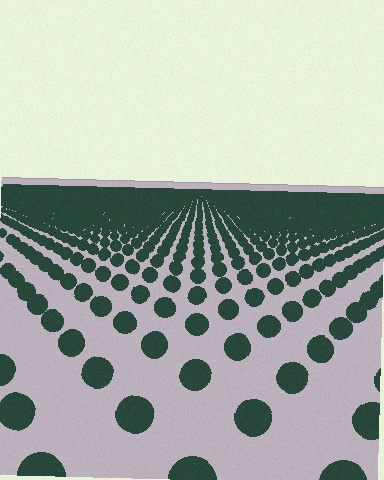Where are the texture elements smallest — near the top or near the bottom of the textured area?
Near the top.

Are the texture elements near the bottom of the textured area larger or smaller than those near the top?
Larger. Near the bottom, elements are closer to the viewer and appear at a bigger on-screen size.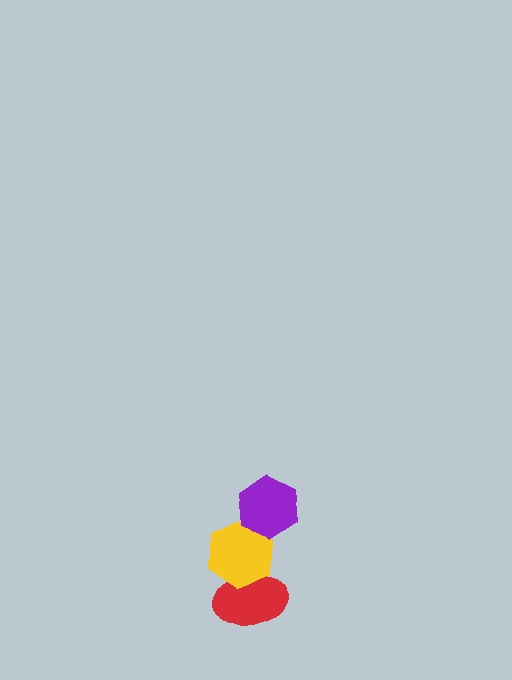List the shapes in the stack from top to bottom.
From top to bottom: the purple hexagon, the yellow hexagon, the red ellipse.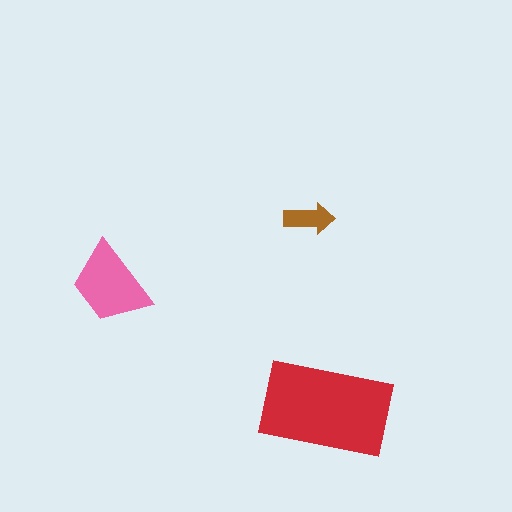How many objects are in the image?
There are 3 objects in the image.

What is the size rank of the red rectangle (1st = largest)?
1st.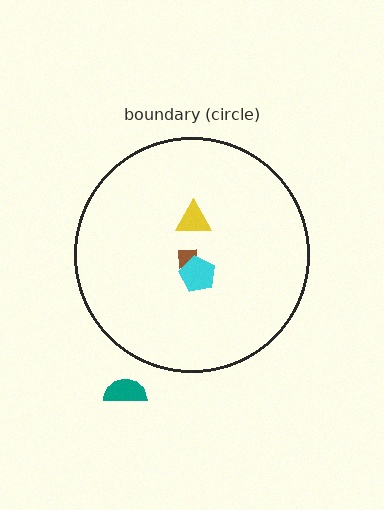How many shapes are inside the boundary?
3 inside, 1 outside.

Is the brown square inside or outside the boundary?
Inside.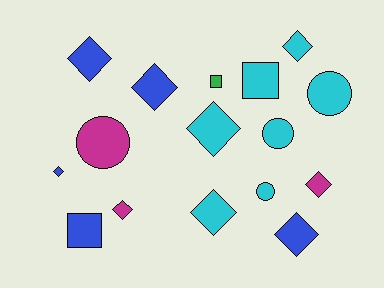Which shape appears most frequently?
Diamond, with 9 objects.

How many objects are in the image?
There are 16 objects.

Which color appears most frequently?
Cyan, with 7 objects.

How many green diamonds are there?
There are no green diamonds.